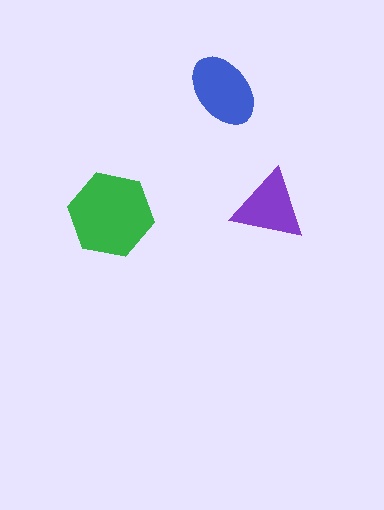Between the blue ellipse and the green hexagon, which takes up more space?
The green hexagon.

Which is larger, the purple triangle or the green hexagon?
The green hexagon.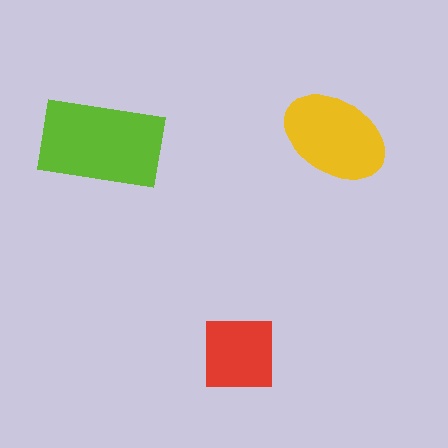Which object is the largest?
The lime rectangle.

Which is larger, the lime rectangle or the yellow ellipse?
The lime rectangle.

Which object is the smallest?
The red square.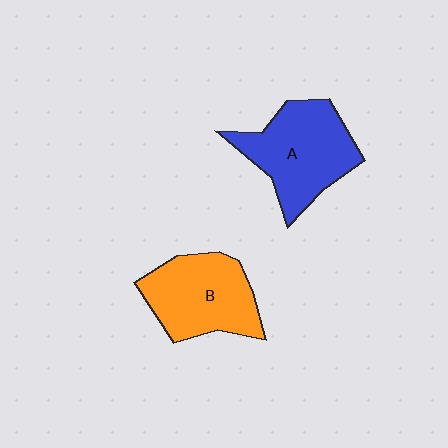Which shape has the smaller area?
Shape B (orange).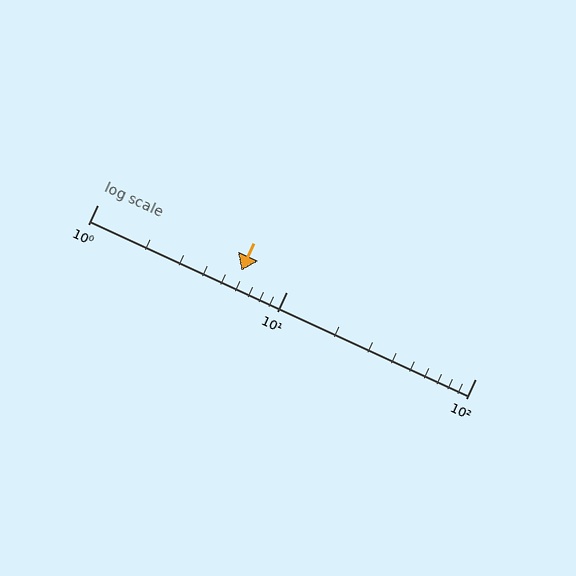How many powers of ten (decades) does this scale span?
The scale spans 2 decades, from 1 to 100.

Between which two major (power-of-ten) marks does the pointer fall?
The pointer is between 1 and 10.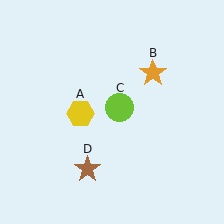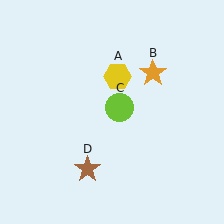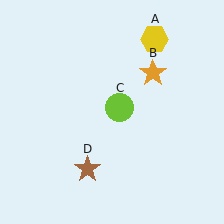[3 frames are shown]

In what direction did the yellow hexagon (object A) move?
The yellow hexagon (object A) moved up and to the right.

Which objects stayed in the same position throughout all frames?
Orange star (object B) and lime circle (object C) and brown star (object D) remained stationary.